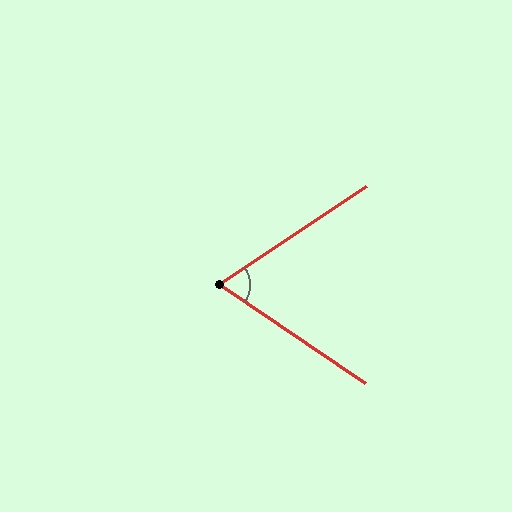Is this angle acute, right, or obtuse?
It is acute.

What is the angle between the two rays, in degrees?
Approximately 68 degrees.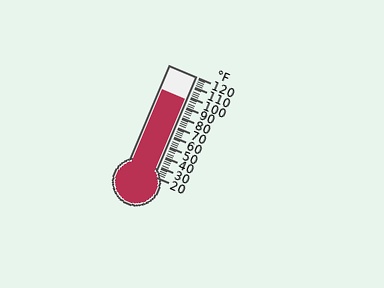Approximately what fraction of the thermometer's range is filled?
The thermometer is filled to approximately 75% of its range.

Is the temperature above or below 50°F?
The temperature is above 50°F.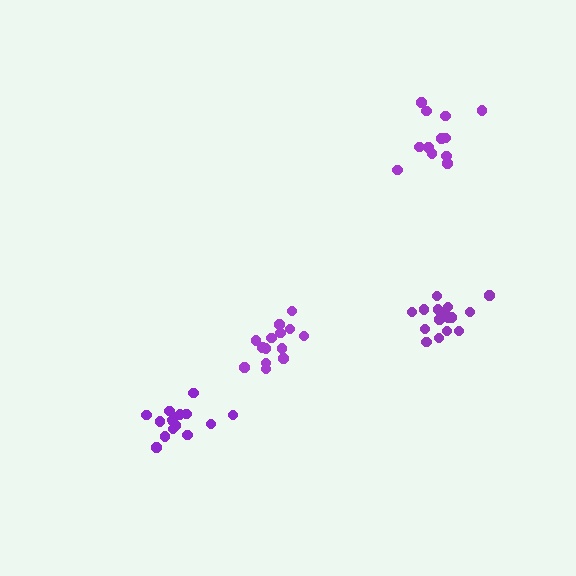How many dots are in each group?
Group 1: 16 dots, Group 2: 12 dots, Group 3: 16 dots, Group 4: 14 dots (58 total).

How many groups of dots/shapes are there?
There are 4 groups.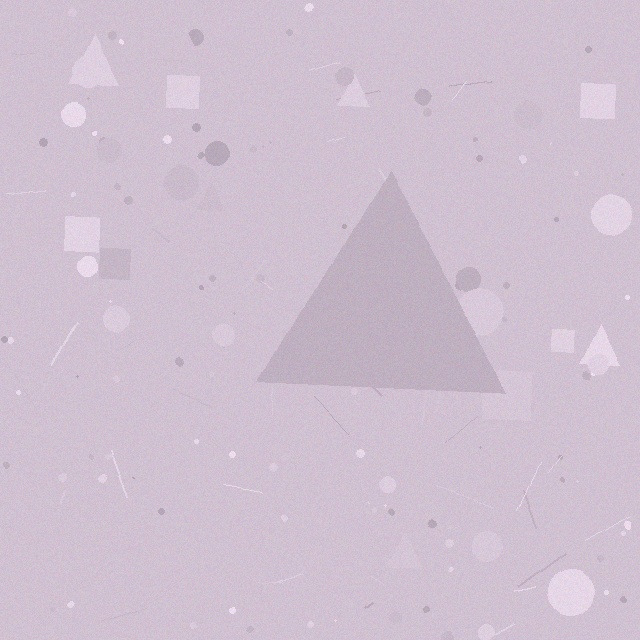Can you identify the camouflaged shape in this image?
The camouflaged shape is a triangle.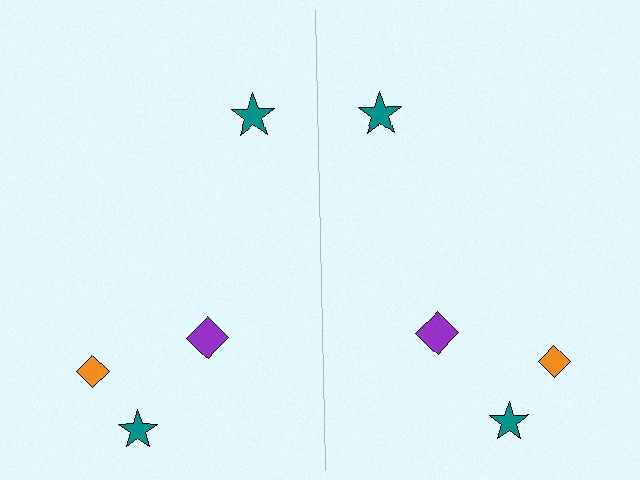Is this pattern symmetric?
Yes, this pattern has bilateral (reflection) symmetry.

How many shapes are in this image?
There are 8 shapes in this image.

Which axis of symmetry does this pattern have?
The pattern has a vertical axis of symmetry running through the center of the image.